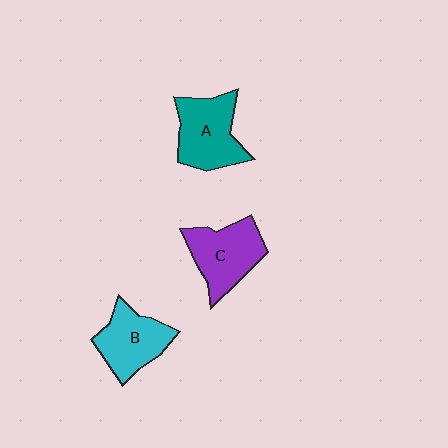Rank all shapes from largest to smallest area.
From largest to smallest: A (teal), C (purple), B (cyan).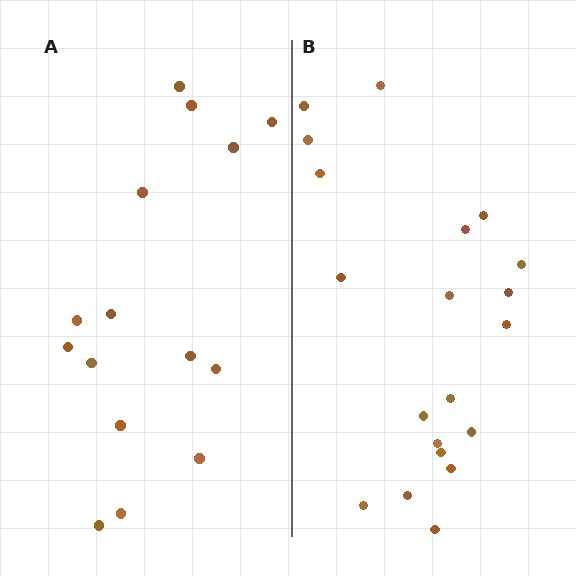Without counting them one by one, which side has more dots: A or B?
Region B (the right region) has more dots.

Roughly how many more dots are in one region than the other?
Region B has about 5 more dots than region A.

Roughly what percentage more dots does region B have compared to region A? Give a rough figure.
About 35% more.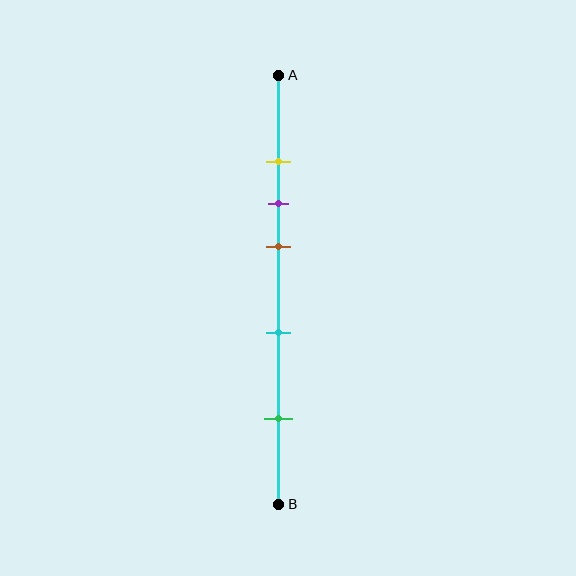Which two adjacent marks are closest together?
The yellow and purple marks are the closest adjacent pair.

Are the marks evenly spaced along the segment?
No, the marks are not evenly spaced.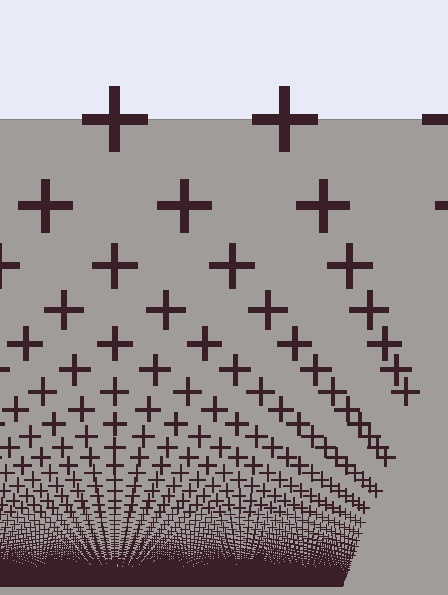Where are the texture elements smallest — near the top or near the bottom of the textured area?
Near the bottom.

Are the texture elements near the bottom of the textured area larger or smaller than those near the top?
Smaller. The gradient is inverted — elements near the bottom are smaller and denser.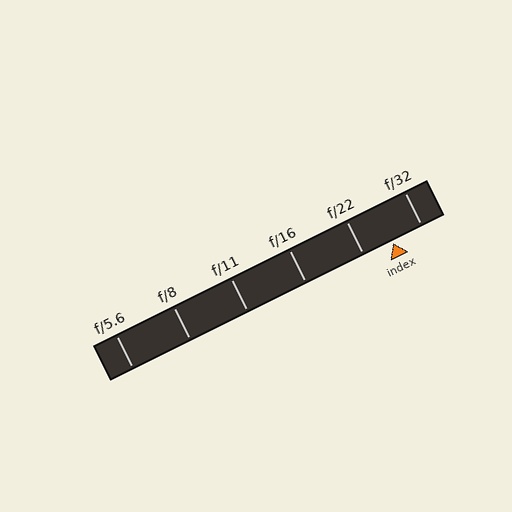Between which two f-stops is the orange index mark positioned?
The index mark is between f/22 and f/32.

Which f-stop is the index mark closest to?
The index mark is closest to f/22.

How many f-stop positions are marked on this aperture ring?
There are 6 f-stop positions marked.